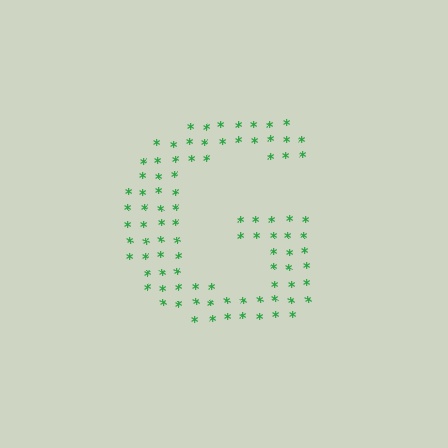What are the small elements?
The small elements are asterisks.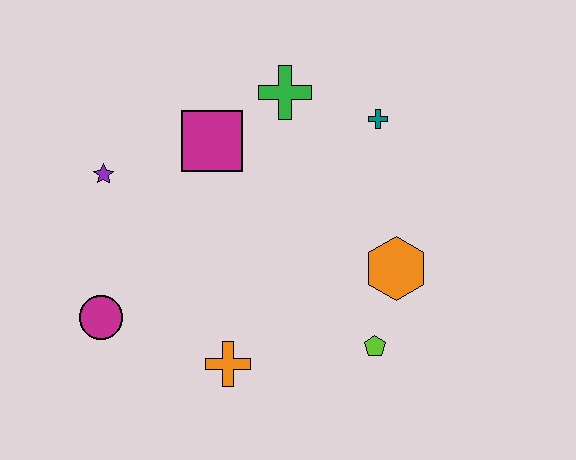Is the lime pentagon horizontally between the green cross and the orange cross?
No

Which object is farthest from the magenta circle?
The teal cross is farthest from the magenta circle.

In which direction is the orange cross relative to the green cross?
The orange cross is below the green cross.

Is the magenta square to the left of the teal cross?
Yes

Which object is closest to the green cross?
The magenta square is closest to the green cross.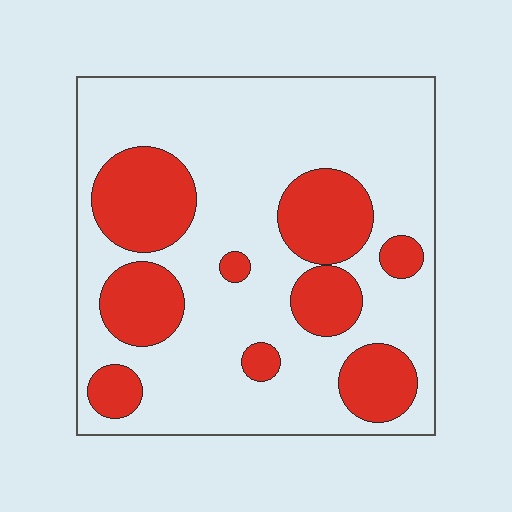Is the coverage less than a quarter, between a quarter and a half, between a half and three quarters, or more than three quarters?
Between a quarter and a half.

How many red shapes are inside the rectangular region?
9.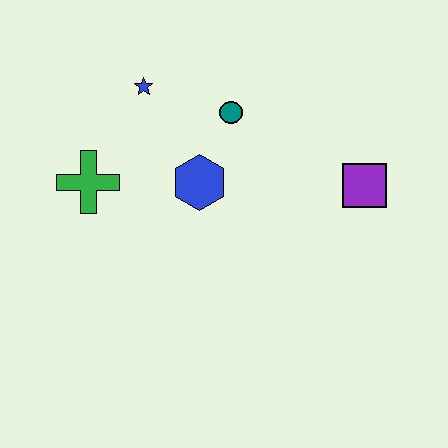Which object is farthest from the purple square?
The green cross is farthest from the purple square.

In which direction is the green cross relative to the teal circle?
The green cross is to the left of the teal circle.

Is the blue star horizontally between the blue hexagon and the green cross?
Yes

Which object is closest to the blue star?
The teal circle is closest to the blue star.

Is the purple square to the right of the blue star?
Yes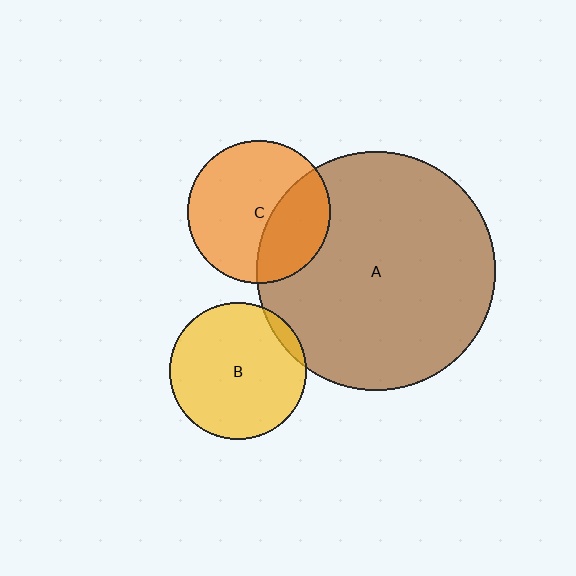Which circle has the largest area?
Circle A (brown).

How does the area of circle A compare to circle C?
Approximately 2.8 times.